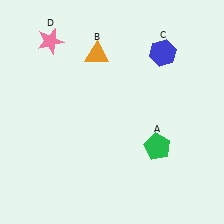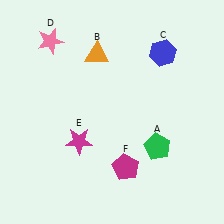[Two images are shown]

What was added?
A magenta star (E), a magenta pentagon (F) were added in Image 2.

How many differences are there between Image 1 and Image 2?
There are 2 differences between the two images.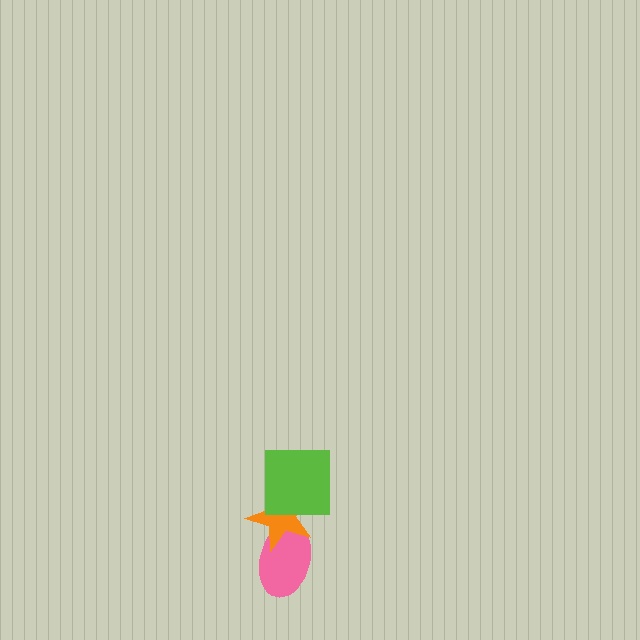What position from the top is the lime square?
The lime square is 1st from the top.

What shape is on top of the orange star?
The lime square is on top of the orange star.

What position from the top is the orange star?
The orange star is 2nd from the top.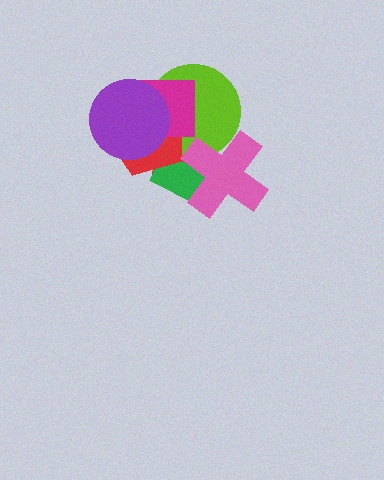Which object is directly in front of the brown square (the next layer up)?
The green rectangle is directly in front of the brown square.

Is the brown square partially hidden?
Yes, it is partially covered by another shape.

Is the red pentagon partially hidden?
Yes, it is partially covered by another shape.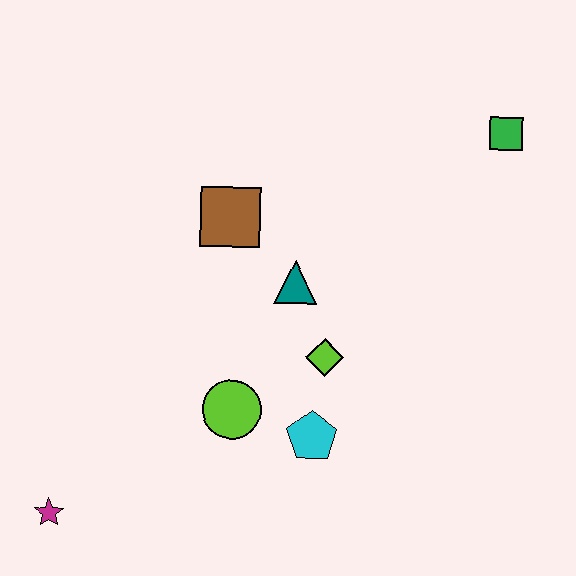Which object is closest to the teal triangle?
The lime diamond is closest to the teal triangle.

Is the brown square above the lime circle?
Yes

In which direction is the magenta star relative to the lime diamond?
The magenta star is to the left of the lime diamond.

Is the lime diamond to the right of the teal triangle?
Yes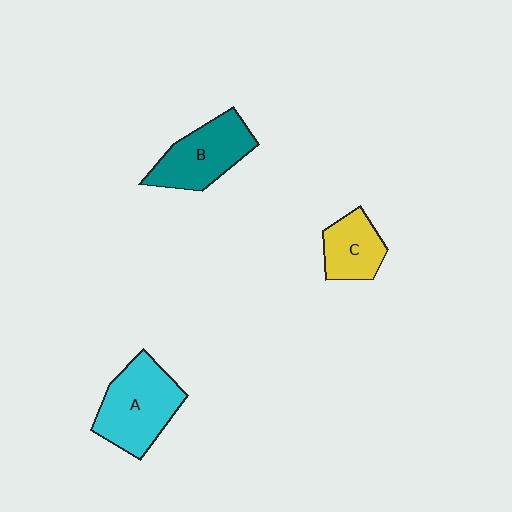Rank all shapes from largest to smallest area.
From largest to smallest: A (cyan), B (teal), C (yellow).